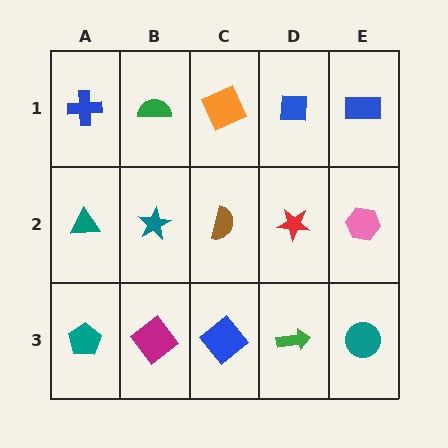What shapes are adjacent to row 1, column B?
A teal star (row 2, column B), a blue cross (row 1, column A), an orange square (row 1, column C).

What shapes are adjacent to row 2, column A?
A blue cross (row 1, column A), a teal pentagon (row 3, column A), a teal star (row 2, column B).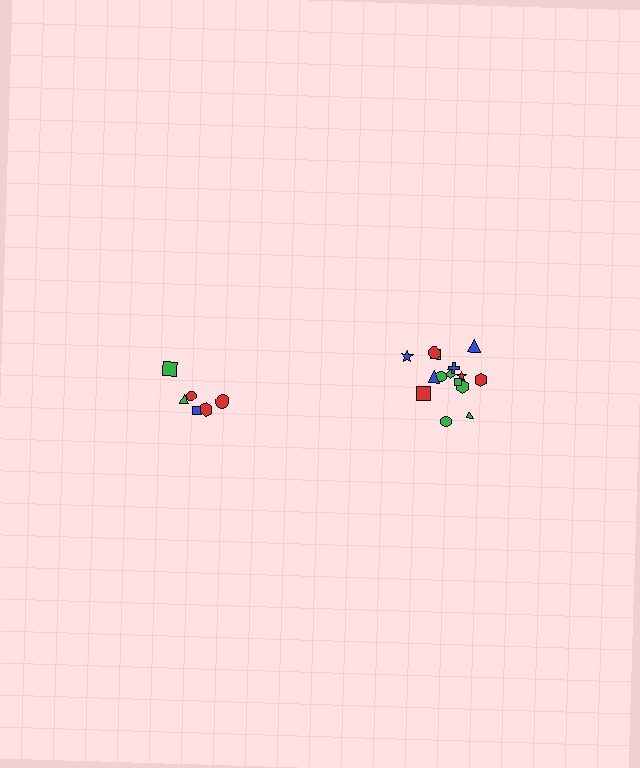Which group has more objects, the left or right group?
The right group.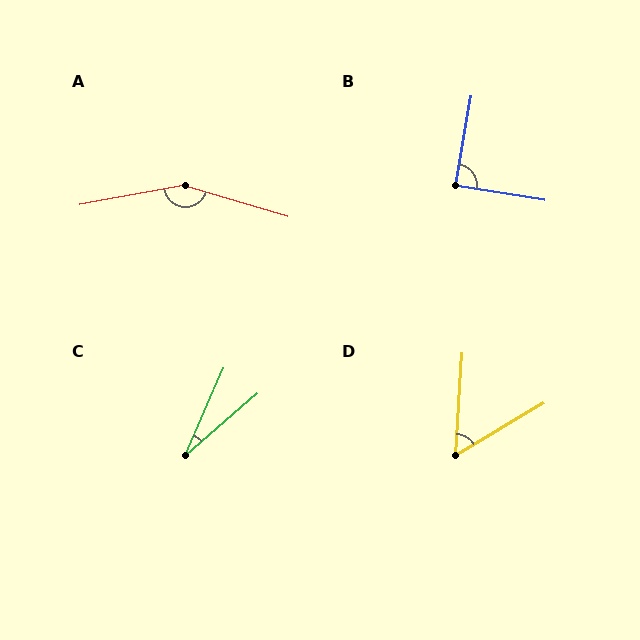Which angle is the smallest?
C, at approximately 26 degrees.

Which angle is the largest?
A, at approximately 153 degrees.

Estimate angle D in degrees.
Approximately 56 degrees.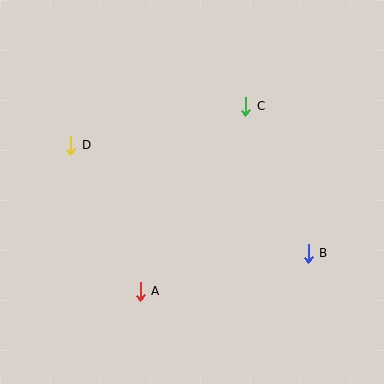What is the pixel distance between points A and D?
The distance between A and D is 162 pixels.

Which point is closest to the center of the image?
Point C at (246, 106) is closest to the center.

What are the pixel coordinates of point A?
Point A is at (140, 291).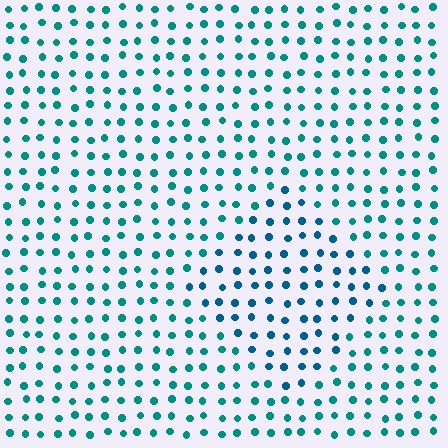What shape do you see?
I see a diamond.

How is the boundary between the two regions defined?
The boundary is defined purely by a slight shift in hue (about 25 degrees). Spacing, size, and orientation are identical on both sides.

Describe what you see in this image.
The image is filled with small teal elements in a uniform arrangement. A diamond-shaped region is visible where the elements are tinted to a slightly different hue, forming a subtle color boundary.